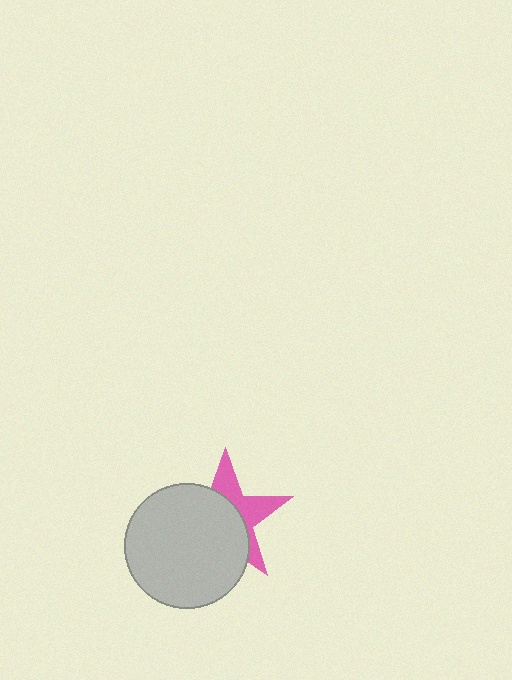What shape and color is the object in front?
The object in front is a light gray circle.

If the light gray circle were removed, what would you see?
You would see the complete pink star.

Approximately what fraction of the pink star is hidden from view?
Roughly 61% of the pink star is hidden behind the light gray circle.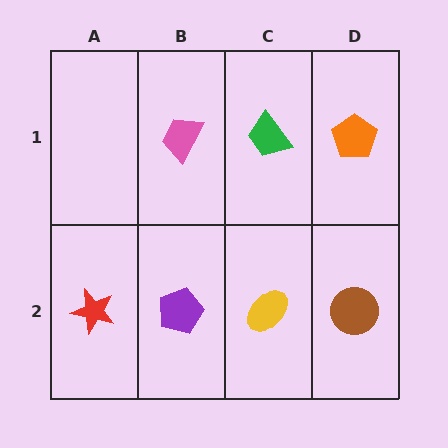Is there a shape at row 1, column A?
No, that cell is empty.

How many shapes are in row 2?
4 shapes.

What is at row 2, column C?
A yellow ellipse.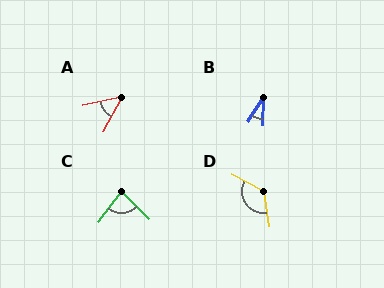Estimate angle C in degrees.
Approximately 82 degrees.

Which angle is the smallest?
B, at approximately 30 degrees.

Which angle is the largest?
D, at approximately 125 degrees.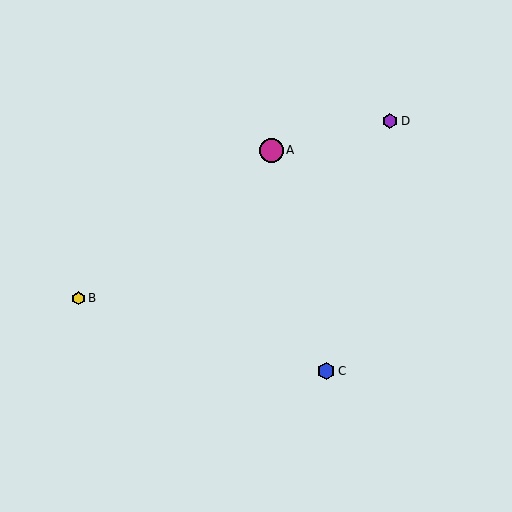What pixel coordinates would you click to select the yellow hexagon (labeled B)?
Click at (78, 298) to select the yellow hexagon B.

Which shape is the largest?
The magenta circle (labeled A) is the largest.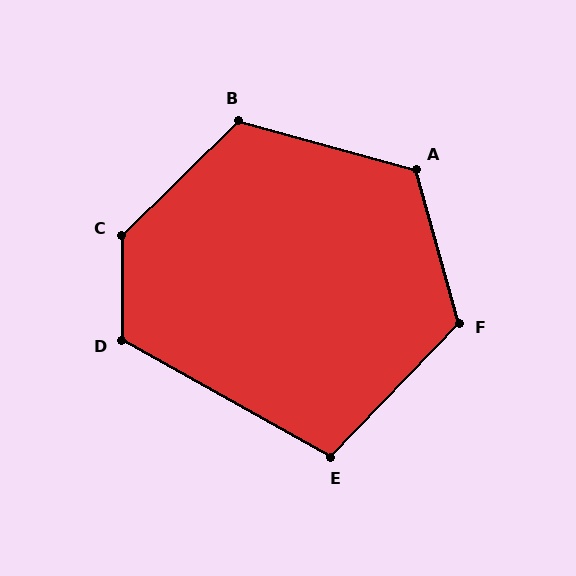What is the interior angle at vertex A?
Approximately 121 degrees (obtuse).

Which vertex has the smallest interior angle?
E, at approximately 105 degrees.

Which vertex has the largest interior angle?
C, at approximately 134 degrees.